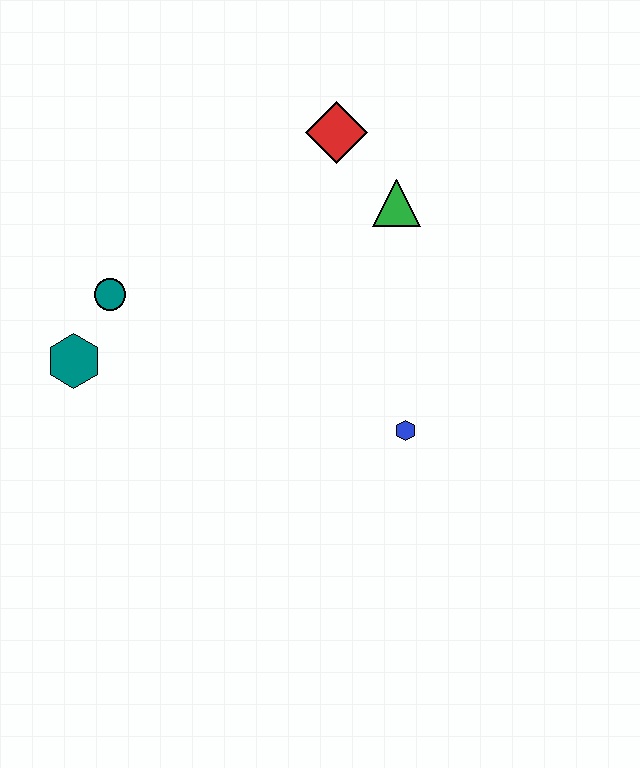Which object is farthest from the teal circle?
The blue hexagon is farthest from the teal circle.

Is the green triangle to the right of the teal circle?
Yes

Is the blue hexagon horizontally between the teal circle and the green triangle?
No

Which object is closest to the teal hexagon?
The teal circle is closest to the teal hexagon.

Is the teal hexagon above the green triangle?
No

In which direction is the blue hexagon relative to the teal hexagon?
The blue hexagon is to the right of the teal hexagon.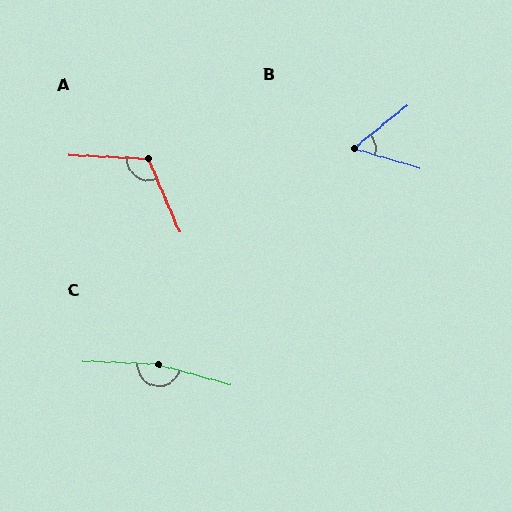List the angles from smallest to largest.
B (55°), A (115°), C (167°).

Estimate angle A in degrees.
Approximately 115 degrees.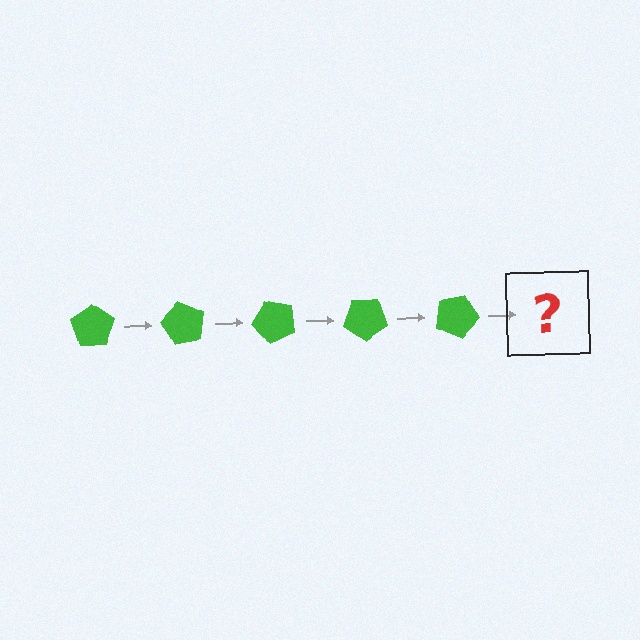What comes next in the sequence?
The next element should be a green pentagon rotated 300 degrees.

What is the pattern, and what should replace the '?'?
The pattern is that the pentagon rotates 60 degrees each step. The '?' should be a green pentagon rotated 300 degrees.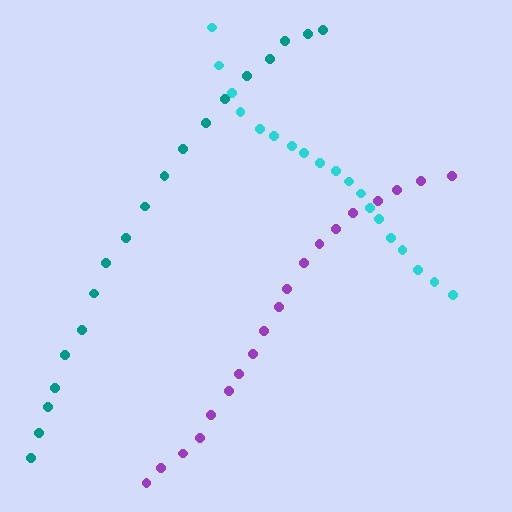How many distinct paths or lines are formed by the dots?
There are 3 distinct paths.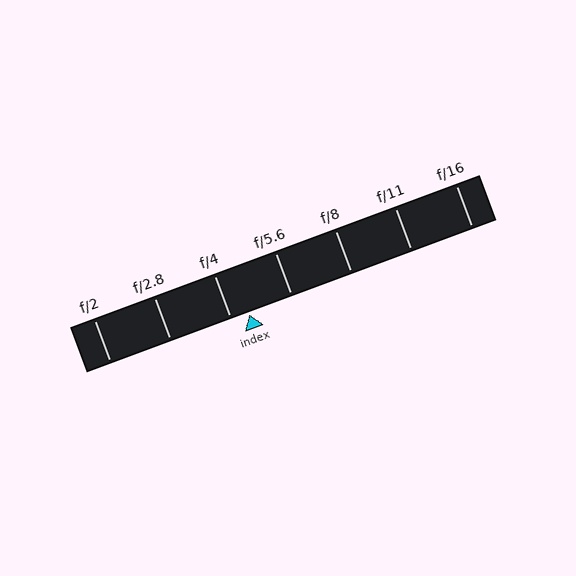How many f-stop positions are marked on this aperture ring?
There are 7 f-stop positions marked.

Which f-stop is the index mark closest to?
The index mark is closest to f/4.